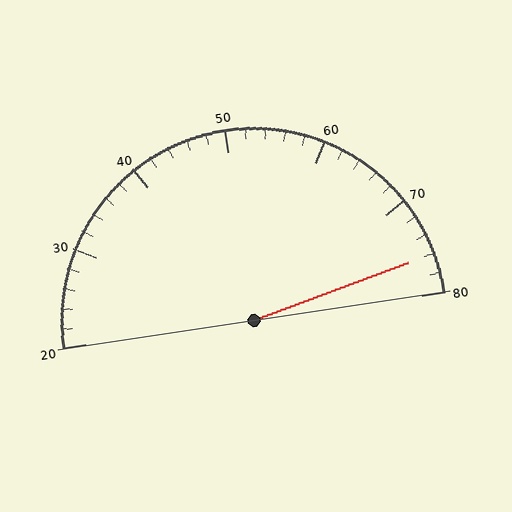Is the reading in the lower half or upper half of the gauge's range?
The reading is in the upper half of the range (20 to 80).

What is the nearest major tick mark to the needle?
The nearest major tick mark is 80.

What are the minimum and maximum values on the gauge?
The gauge ranges from 20 to 80.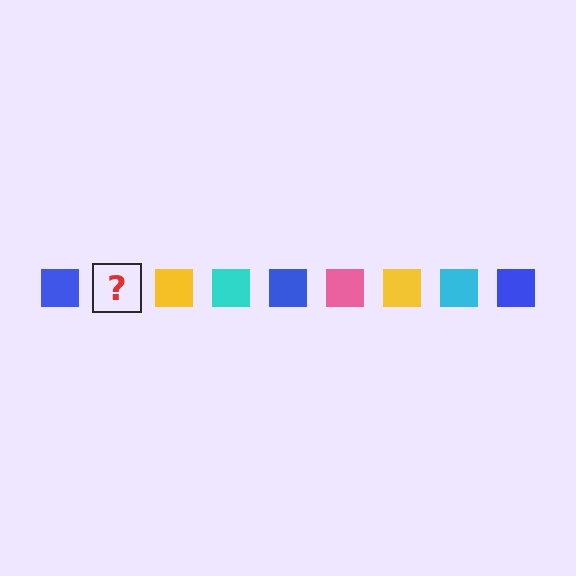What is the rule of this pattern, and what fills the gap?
The rule is that the pattern cycles through blue, pink, yellow, cyan squares. The gap should be filled with a pink square.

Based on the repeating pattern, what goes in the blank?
The blank should be a pink square.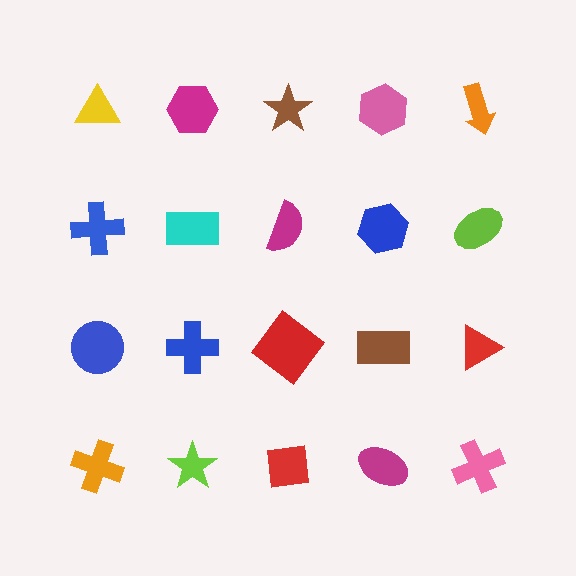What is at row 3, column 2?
A blue cross.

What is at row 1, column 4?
A pink hexagon.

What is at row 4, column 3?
A red square.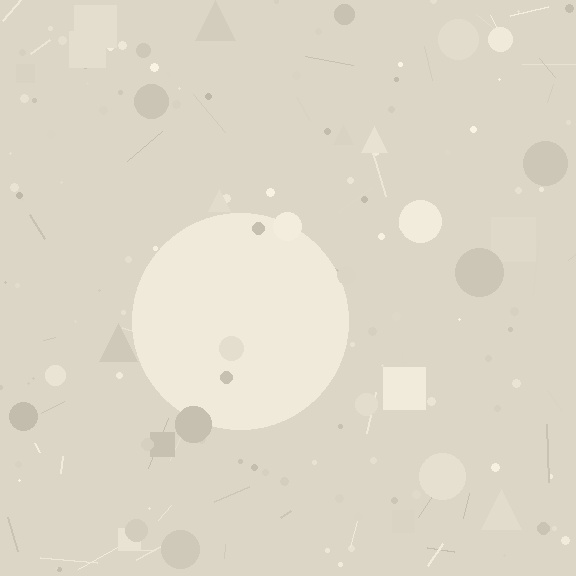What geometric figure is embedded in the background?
A circle is embedded in the background.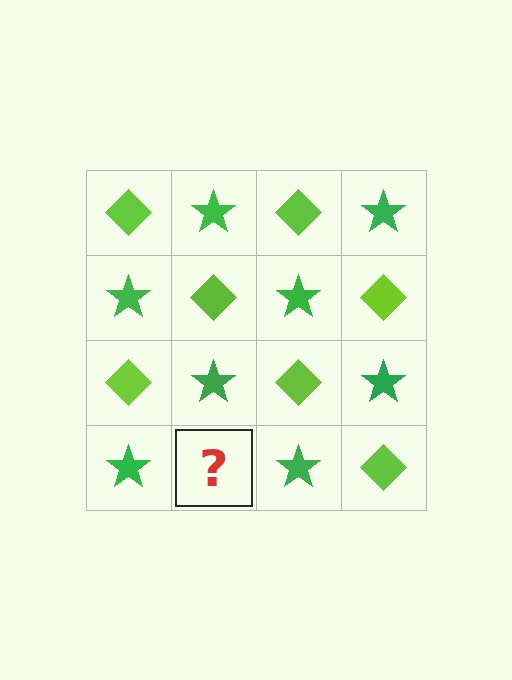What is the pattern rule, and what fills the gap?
The rule is that it alternates lime diamond and green star in a checkerboard pattern. The gap should be filled with a lime diamond.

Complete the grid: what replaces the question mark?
The question mark should be replaced with a lime diamond.